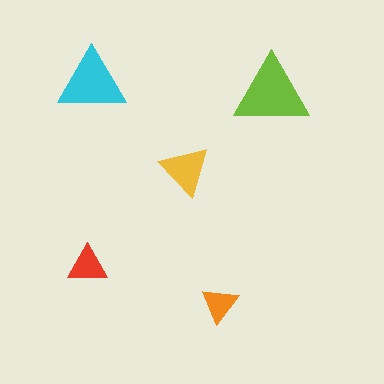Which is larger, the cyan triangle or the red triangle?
The cyan one.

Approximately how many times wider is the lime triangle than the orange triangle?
About 2 times wider.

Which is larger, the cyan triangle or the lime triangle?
The lime one.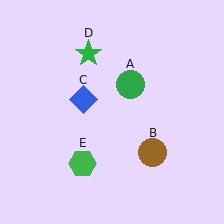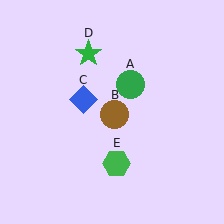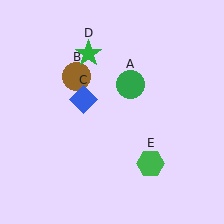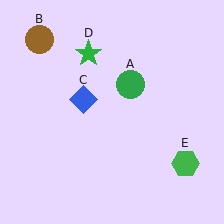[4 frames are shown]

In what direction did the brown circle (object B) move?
The brown circle (object B) moved up and to the left.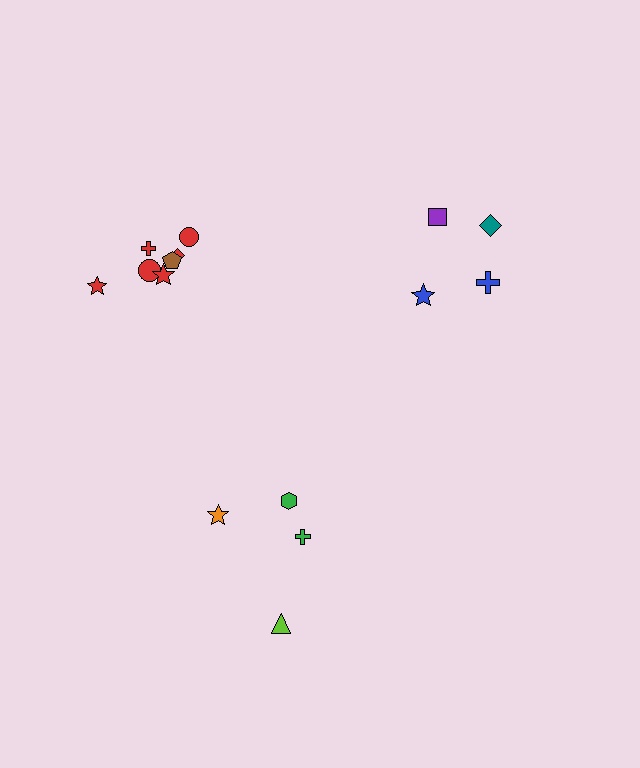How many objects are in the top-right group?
There are 4 objects.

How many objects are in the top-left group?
There are 7 objects.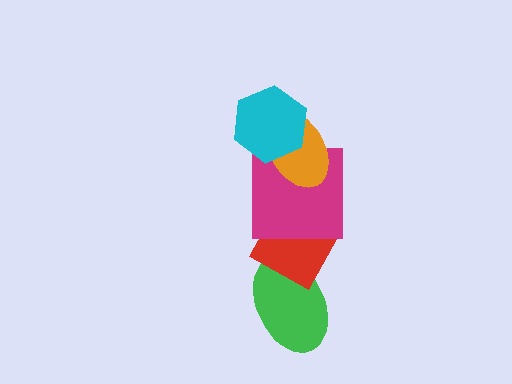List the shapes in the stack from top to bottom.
From top to bottom: the cyan hexagon, the orange ellipse, the magenta square, the red diamond, the green ellipse.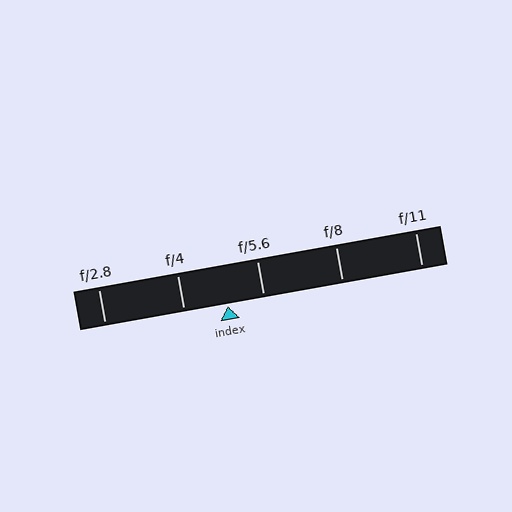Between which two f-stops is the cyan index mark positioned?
The index mark is between f/4 and f/5.6.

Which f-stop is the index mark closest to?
The index mark is closest to f/5.6.